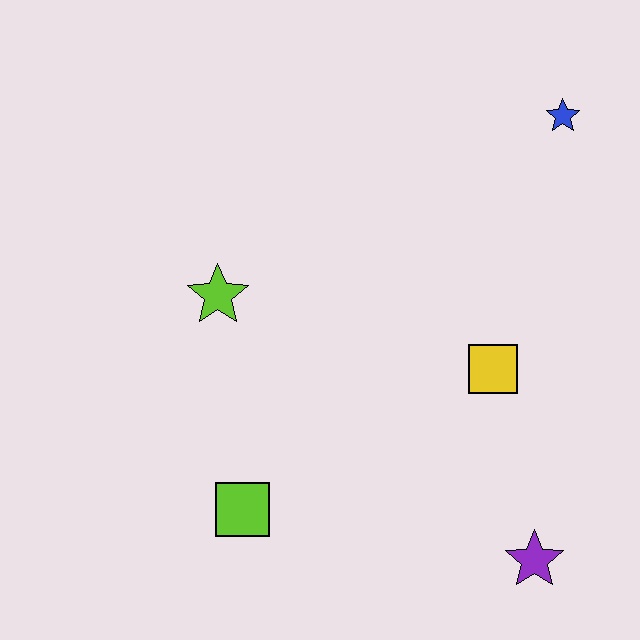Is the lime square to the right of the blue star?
No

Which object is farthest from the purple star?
The blue star is farthest from the purple star.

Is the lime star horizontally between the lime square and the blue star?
No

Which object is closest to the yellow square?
The purple star is closest to the yellow square.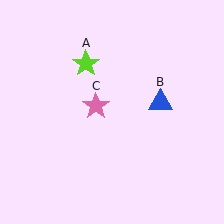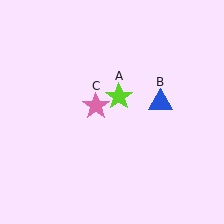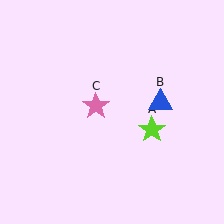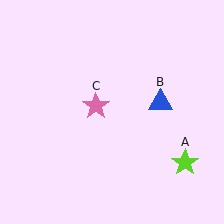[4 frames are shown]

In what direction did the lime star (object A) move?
The lime star (object A) moved down and to the right.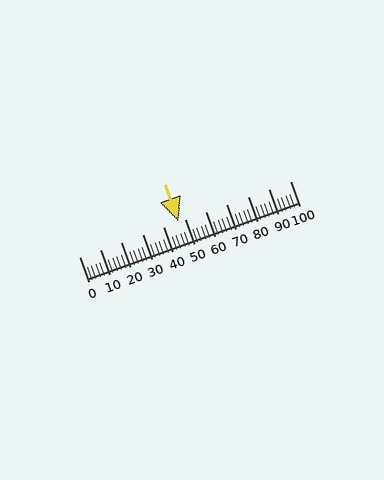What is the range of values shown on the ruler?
The ruler shows values from 0 to 100.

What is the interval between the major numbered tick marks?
The major tick marks are spaced 10 units apart.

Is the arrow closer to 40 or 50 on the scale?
The arrow is closer to 50.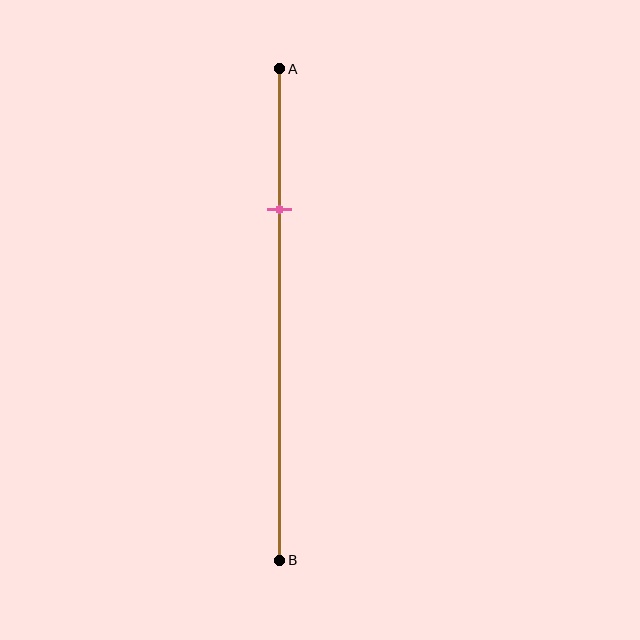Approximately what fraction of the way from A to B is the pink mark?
The pink mark is approximately 30% of the way from A to B.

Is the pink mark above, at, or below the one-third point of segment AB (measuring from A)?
The pink mark is above the one-third point of segment AB.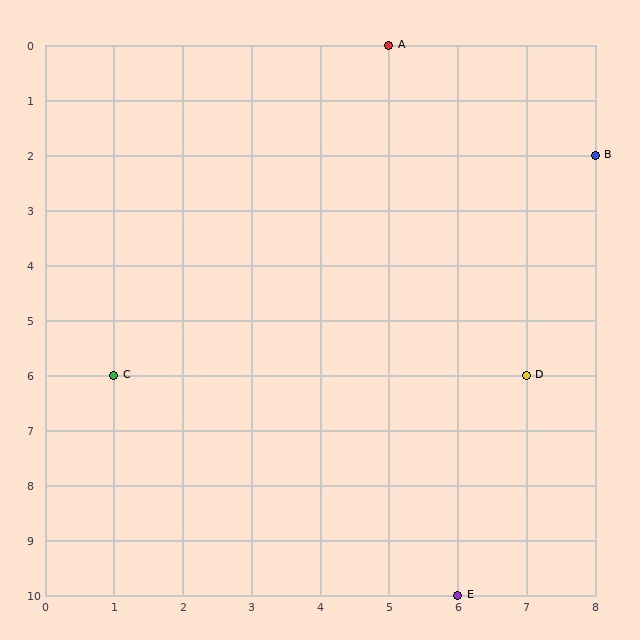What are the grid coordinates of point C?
Point C is at grid coordinates (1, 6).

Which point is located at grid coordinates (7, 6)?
Point D is at (7, 6).